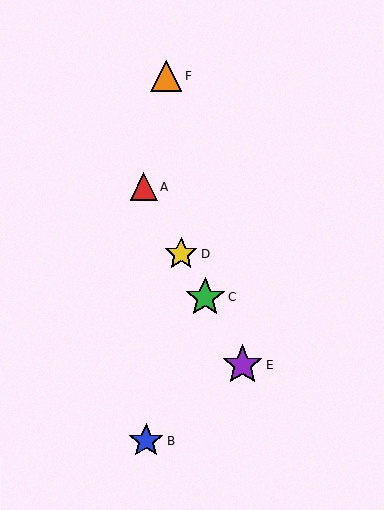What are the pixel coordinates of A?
Object A is at (143, 187).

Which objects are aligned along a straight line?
Objects A, C, D, E are aligned along a straight line.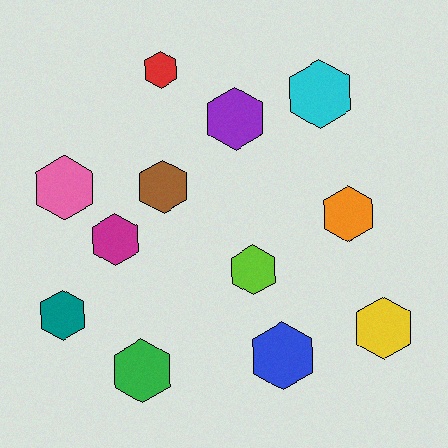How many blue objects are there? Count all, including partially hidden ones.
There is 1 blue object.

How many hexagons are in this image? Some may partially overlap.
There are 12 hexagons.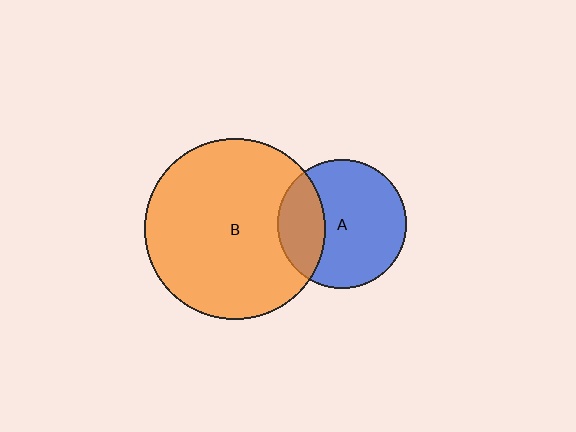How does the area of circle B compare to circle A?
Approximately 2.0 times.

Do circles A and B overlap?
Yes.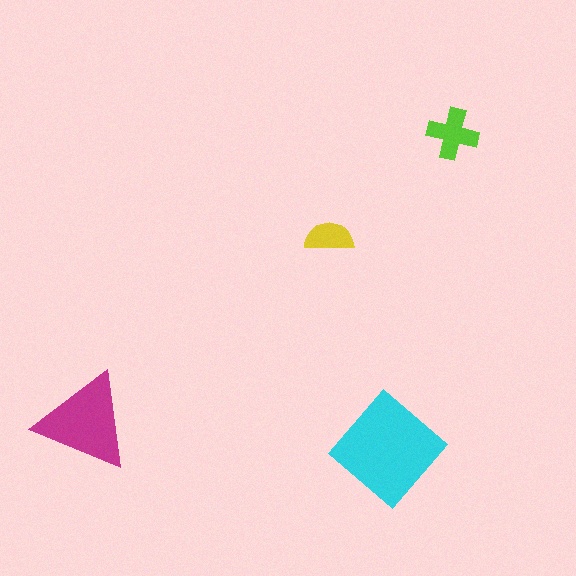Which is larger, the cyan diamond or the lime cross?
The cyan diamond.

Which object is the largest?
The cyan diamond.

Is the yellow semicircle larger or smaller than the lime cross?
Smaller.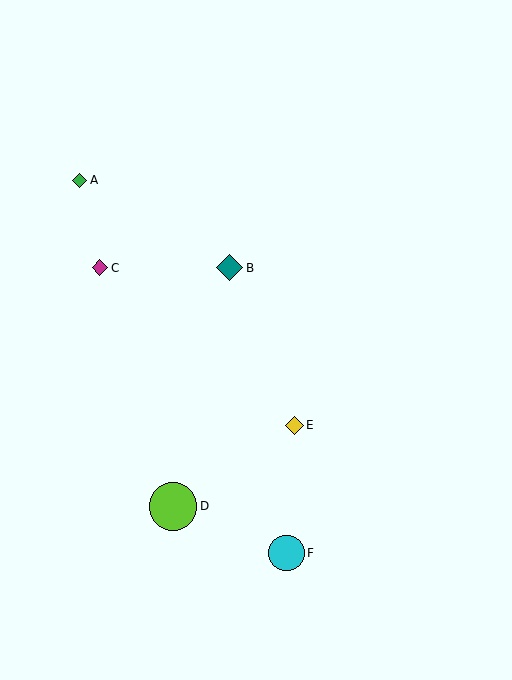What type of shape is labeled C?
Shape C is a magenta diamond.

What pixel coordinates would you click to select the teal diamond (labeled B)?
Click at (230, 268) to select the teal diamond B.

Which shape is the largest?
The lime circle (labeled D) is the largest.